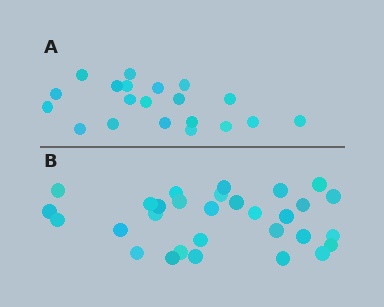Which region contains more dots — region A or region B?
Region B (the bottom region) has more dots.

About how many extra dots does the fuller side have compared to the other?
Region B has roughly 10 or so more dots than region A.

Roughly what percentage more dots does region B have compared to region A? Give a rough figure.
About 50% more.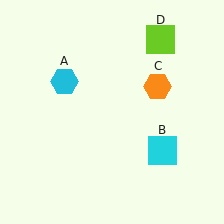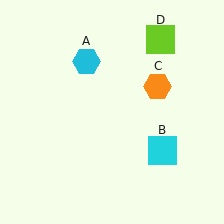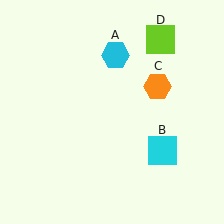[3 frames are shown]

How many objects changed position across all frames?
1 object changed position: cyan hexagon (object A).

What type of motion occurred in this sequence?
The cyan hexagon (object A) rotated clockwise around the center of the scene.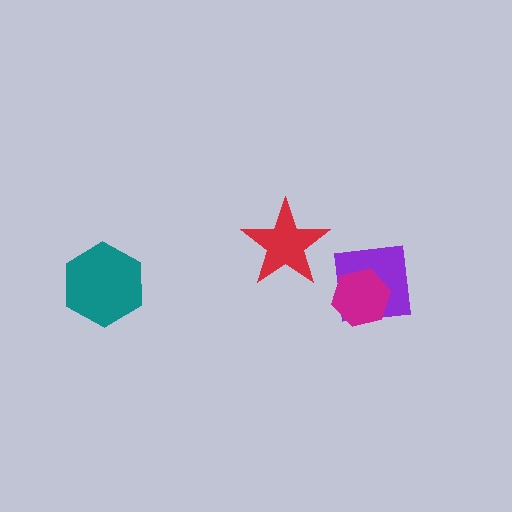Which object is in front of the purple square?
The magenta hexagon is in front of the purple square.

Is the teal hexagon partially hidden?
No, no other shape covers it.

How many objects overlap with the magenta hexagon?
1 object overlaps with the magenta hexagon.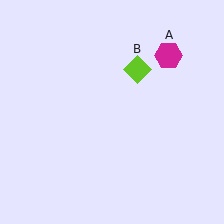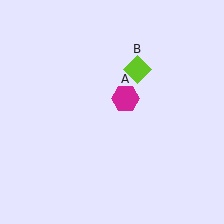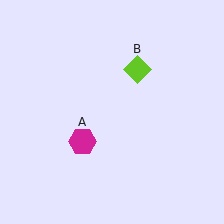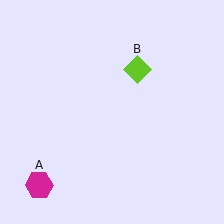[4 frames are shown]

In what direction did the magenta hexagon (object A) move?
The magenta hexagon (object A) moved down and to the left.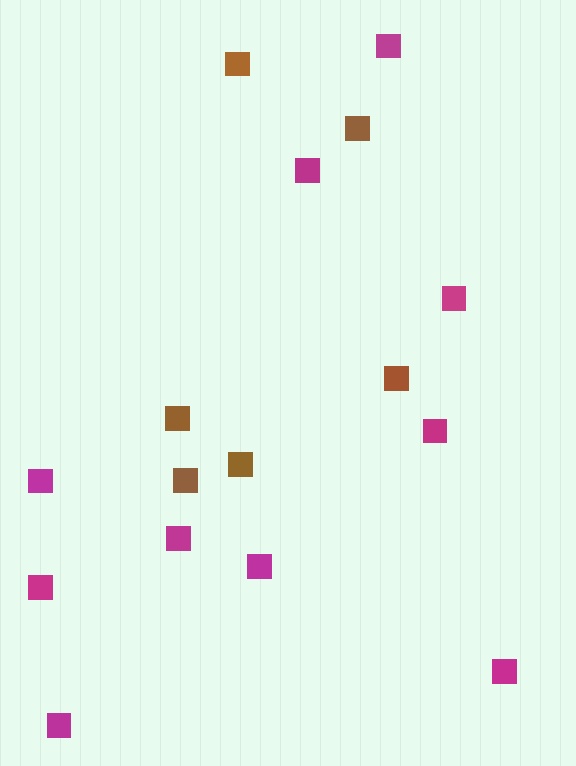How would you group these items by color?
There are 2 groups: one group of brown squares (6) and one group of magenta squares (10).